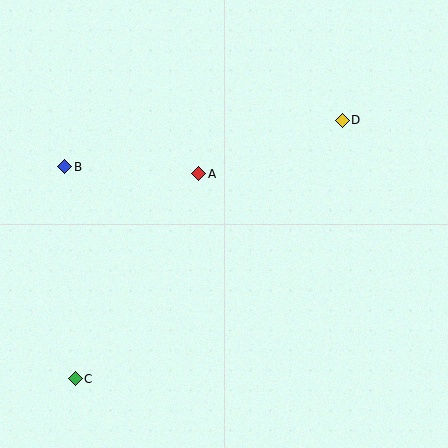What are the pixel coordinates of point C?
Point C is at (75, 379).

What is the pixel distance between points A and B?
The distance between A and B is 134 pixels.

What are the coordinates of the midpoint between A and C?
The midpoint between A and C is at (137, 276).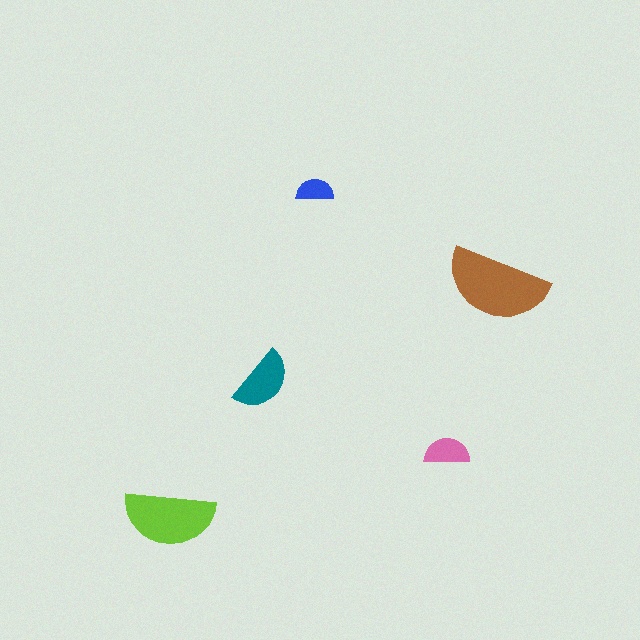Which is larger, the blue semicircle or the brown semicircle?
The brown one.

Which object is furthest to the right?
The brown semicircle is rightmost.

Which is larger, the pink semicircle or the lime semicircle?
The lime one.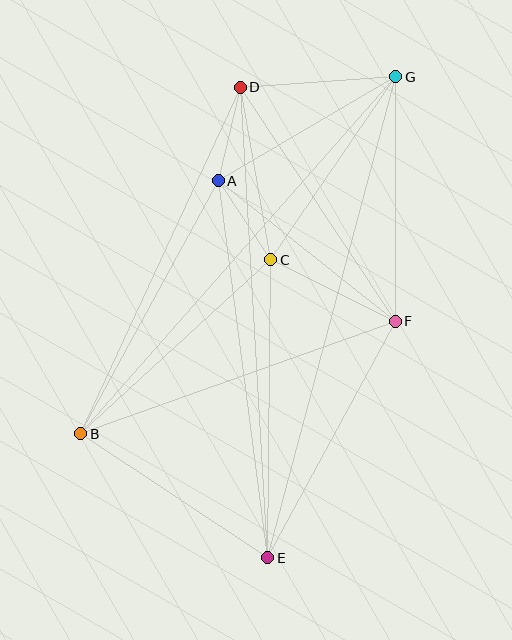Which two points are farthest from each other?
Points E and G are farthest from each other.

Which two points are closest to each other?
Points A and C are closest to each other.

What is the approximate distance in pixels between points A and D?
The distance between A and D is approximately 96 pixels.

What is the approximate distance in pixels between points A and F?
The distance between A and F is approximately 226 pixels.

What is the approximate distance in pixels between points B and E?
The distance between B and E is approximately 224 pixels.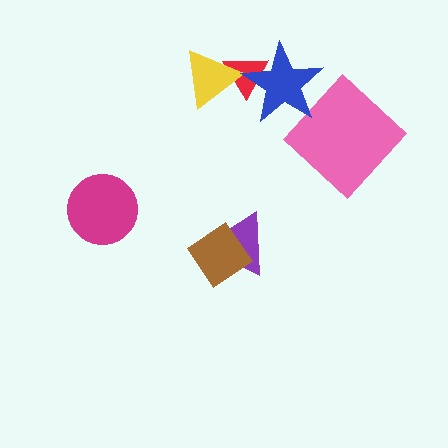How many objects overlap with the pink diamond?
0 objects overlap with the pink diamond.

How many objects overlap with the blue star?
1 object overlaps with the blue star.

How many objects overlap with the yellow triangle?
1 object overlaps with the yellow triangle.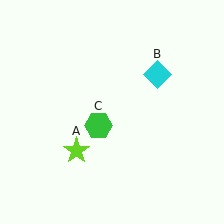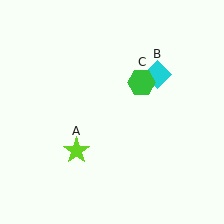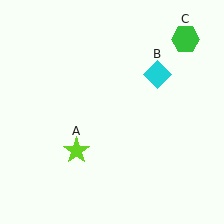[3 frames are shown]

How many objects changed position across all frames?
1 object changed position: green hexagon (object C).